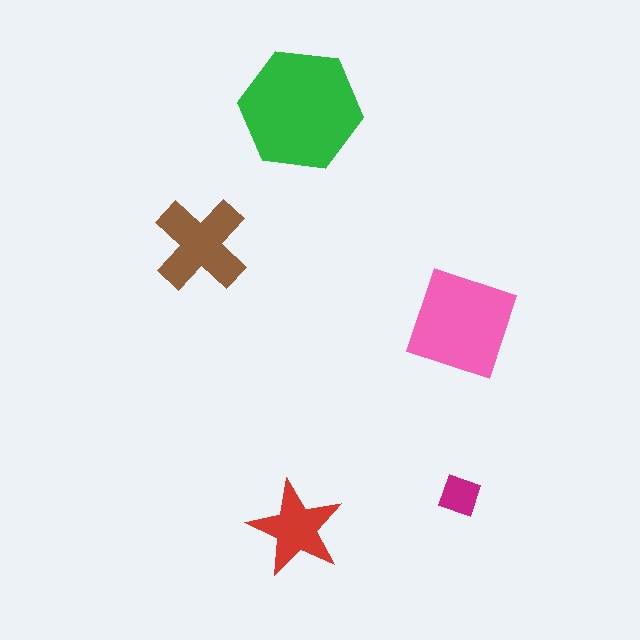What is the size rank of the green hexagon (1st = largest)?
1st.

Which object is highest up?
The green hexagon is topmost.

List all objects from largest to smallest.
The green hexagon, the pink diamond, the brown cross, the red star, the magenta square.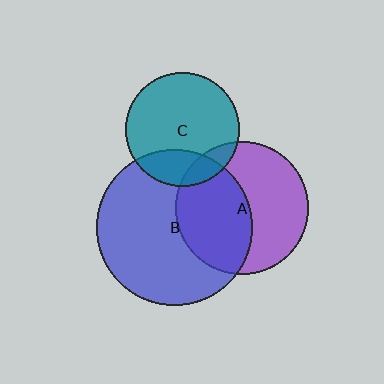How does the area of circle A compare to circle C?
Approximately 1.4 times.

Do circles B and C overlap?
Yes.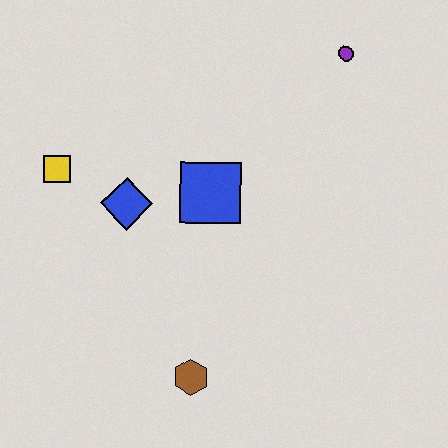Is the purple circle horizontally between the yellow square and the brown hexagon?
No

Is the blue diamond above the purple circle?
No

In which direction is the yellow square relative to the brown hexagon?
The yellow square is above the brown hexagon.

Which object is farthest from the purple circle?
The brown hexagon is farthest from the purple circle.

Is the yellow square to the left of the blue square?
Yes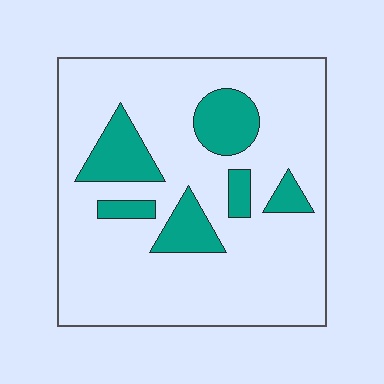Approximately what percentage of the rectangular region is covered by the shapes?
Approximately 20%.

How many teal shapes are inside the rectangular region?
6.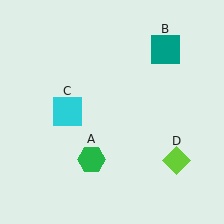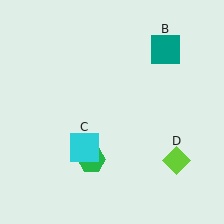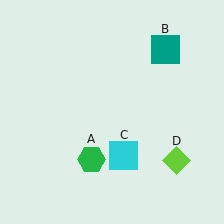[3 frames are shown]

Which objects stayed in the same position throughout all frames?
Green hexagon (object A) and teal square (object B) and lime diamond (object D) remained stationary.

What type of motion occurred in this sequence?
The cyan square (object C) rotated counterclockwise around the center of the scene.